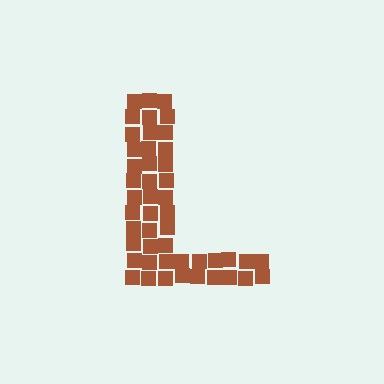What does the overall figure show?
The overall figure shows the letter L.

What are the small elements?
The small elements are squares.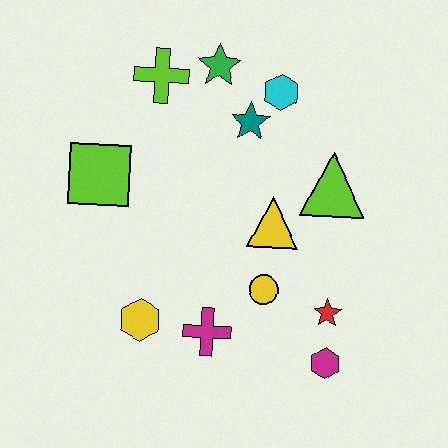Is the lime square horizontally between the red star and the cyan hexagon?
No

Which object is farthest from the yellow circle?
The lime cross is farthest from the yellow circle.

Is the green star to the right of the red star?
No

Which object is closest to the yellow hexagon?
The magenta cross is closest to the yellow hexagon.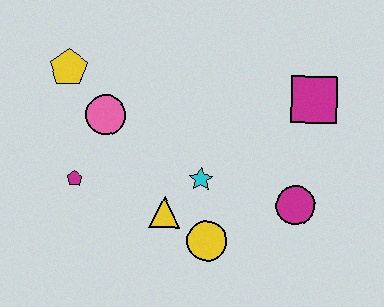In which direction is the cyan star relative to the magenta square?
The cyan star is to the left of the magenta square.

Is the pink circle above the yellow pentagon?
No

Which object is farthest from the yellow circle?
The yellow pentagon is farthest from the yellow circle.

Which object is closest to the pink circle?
The yellow pentagon is closest to the pink circle.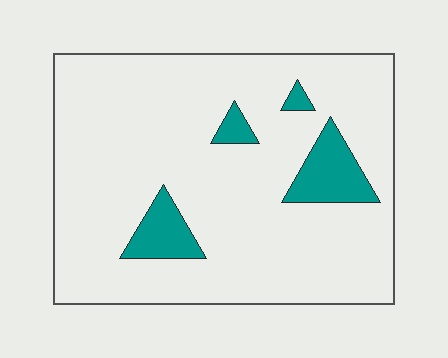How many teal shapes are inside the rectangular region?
4.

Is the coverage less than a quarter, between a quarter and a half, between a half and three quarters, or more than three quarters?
Less than a quarter.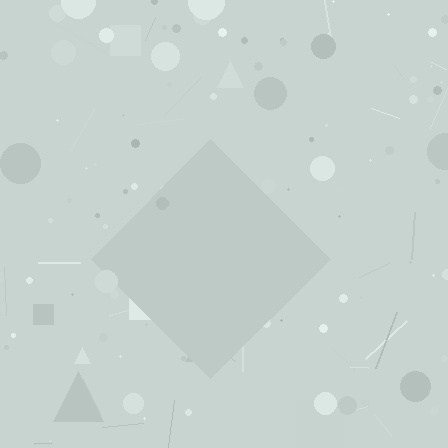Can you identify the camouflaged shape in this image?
The camouflaged shape is a diamond.